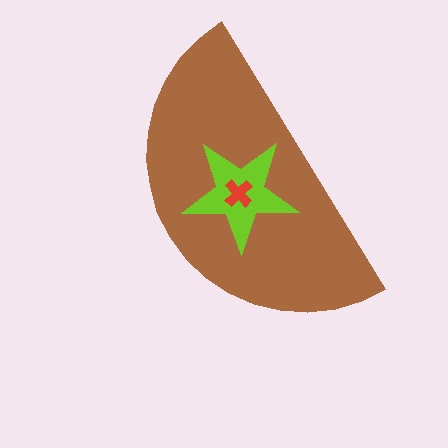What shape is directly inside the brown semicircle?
The lime star.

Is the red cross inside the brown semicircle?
Yes.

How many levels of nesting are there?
3.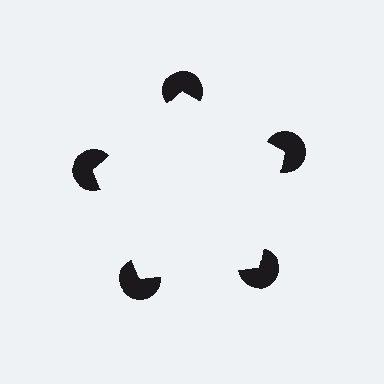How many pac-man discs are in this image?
There are 5 — one at each vertex of the illusory pentagon.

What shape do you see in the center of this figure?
An illusory pentagon — its edges are inferred from the aligned wedge cuts in the pac-man discs, not physically drawn.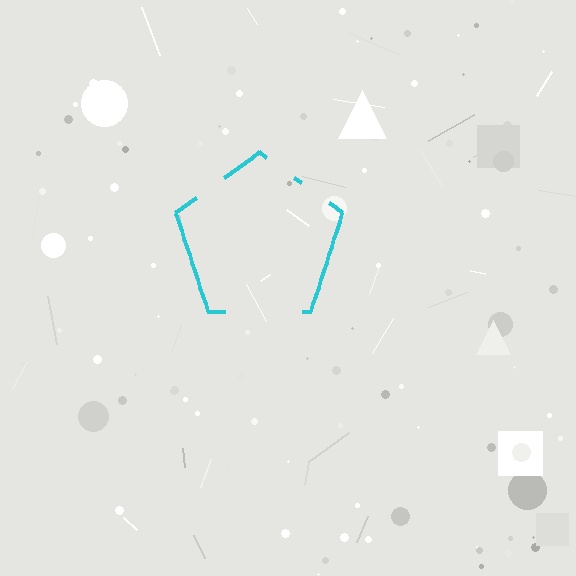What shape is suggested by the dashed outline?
The dashed outline suggests a pentagon.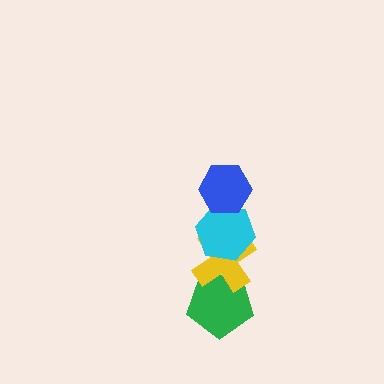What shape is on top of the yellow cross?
The cyan hexagon is on top of the yellow cross.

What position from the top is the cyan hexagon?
The cyan hexagon is 2nd from the top.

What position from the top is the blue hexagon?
The blue hexagon is 1st from the top.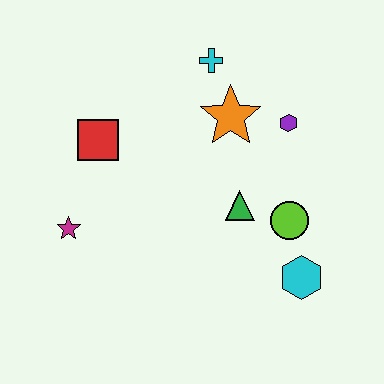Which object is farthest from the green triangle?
The magenta star is farthest from the green triangle.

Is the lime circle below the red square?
Yes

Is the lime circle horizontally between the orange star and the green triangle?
No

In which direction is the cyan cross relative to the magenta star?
The cyan cross is above the magenta star.